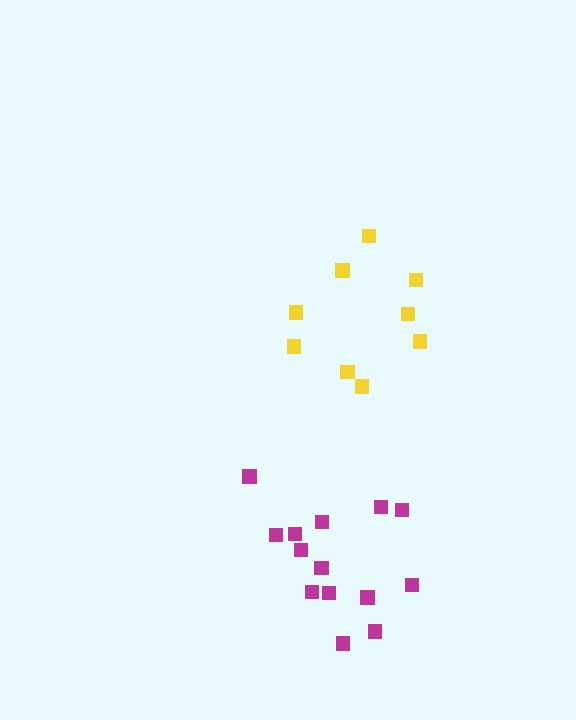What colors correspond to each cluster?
The clusters are colored: yellow, magenta.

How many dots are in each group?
Group 1: 9 dots, Group 2: 14 dots (23 total).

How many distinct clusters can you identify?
There are 2 distinct clusters.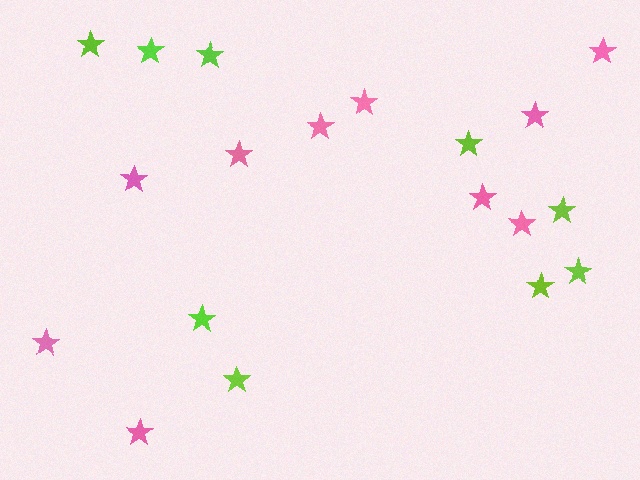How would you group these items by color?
There are 2 groups: one group of lime stars (9) and one group of pink stars (10).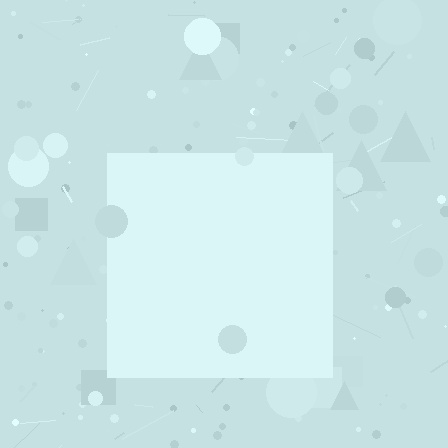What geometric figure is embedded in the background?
A square is embedded in the background.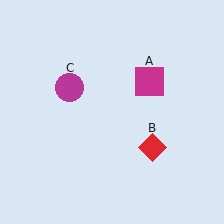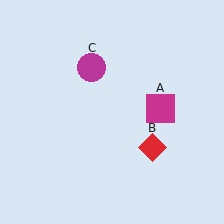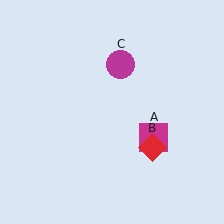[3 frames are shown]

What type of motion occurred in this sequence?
The magenta square (object A), magenta circle (object C) rotated clockwise around the center of the scene.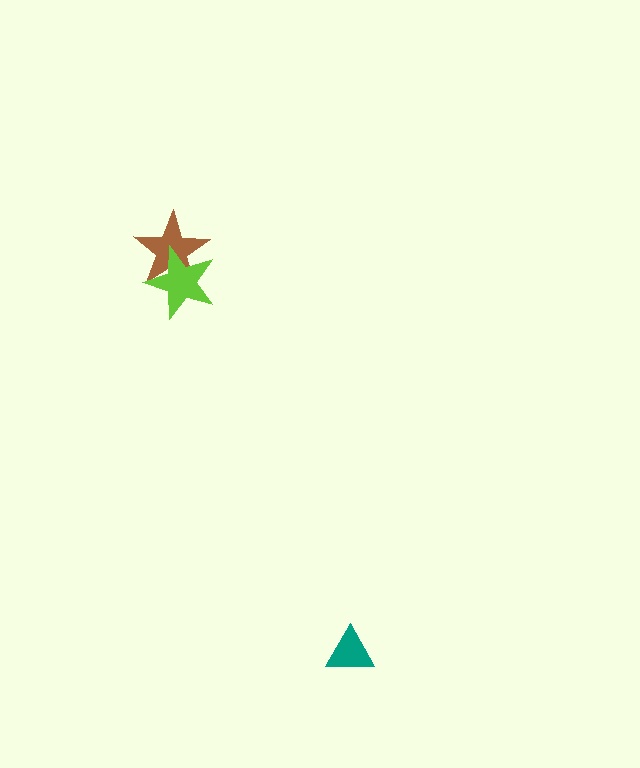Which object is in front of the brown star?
The lime star is in front of the brown star.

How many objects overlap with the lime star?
1 object overlaps with the lime star.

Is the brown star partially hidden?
Yes, it is partially covered by another shape.